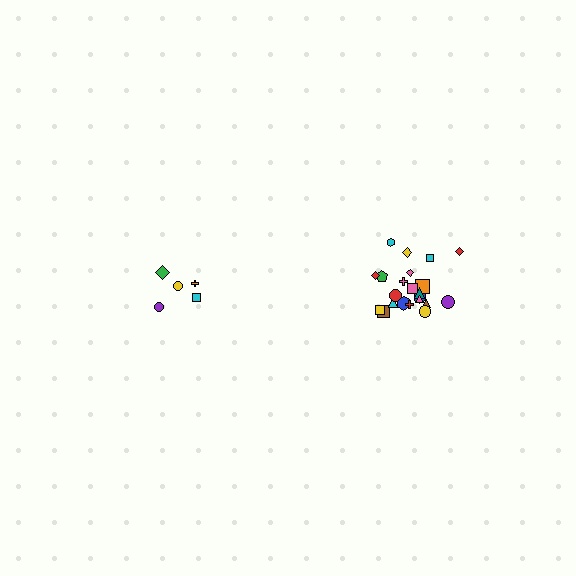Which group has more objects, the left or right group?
The right group.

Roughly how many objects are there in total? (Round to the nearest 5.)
Roughly 25 objects in total.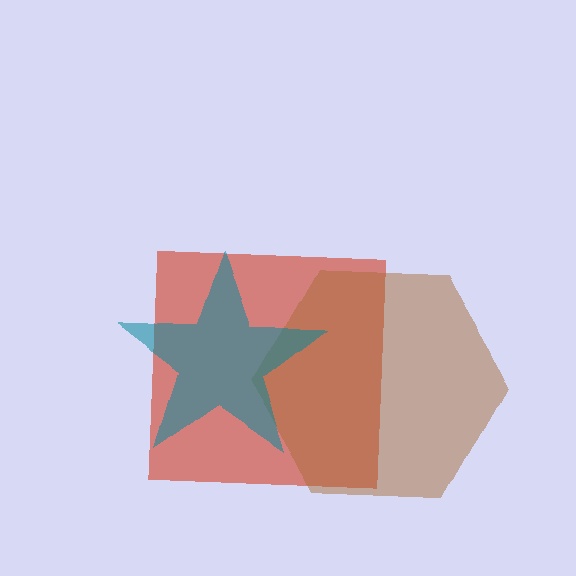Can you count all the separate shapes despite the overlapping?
Yes, there are 3 separate shapes.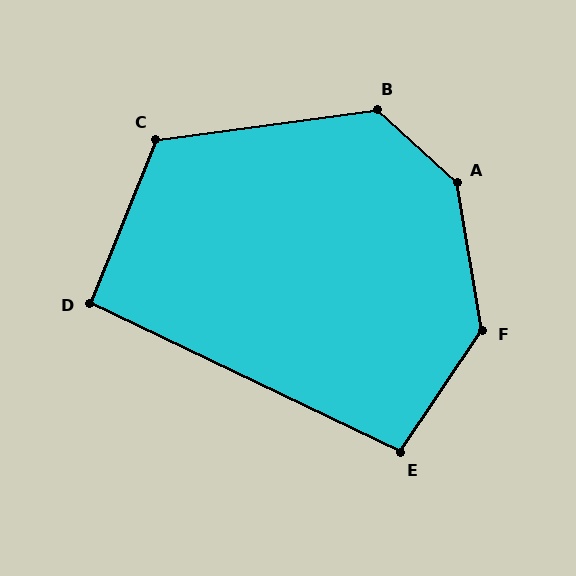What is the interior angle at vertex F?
Approximately 136 degrees (obtuse).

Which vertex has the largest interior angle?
A, at approximately 142 degrees.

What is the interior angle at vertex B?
Approximately 130 degrees (obtuse).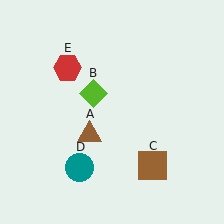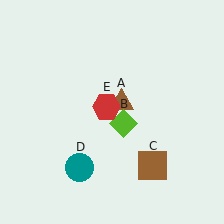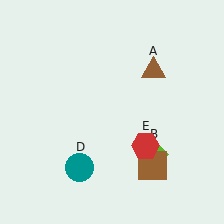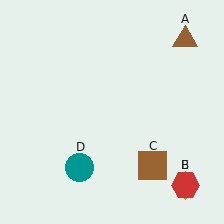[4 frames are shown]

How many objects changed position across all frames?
3 objects changed position: brown triangle (object A), lime diamond (object B), red hexagon (object E).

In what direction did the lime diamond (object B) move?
The lime diamond (object B) moved down and to the right.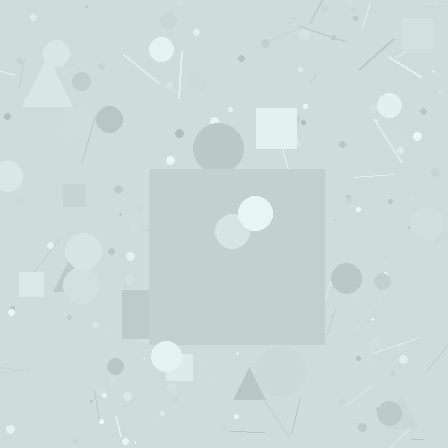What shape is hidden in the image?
A square is hidden in the image.